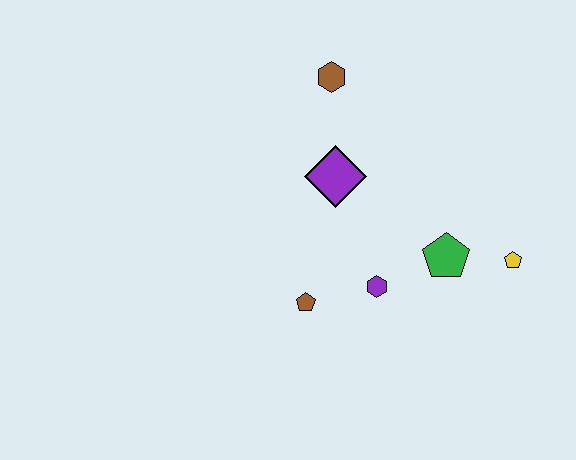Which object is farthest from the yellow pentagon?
The brown hexagon is farthest from the yellow pentagon.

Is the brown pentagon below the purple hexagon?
Yes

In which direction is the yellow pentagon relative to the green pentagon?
The yellow pentagon is to the right of the green pentagon.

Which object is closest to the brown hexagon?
The purple diamond is closest to the brown hexagon.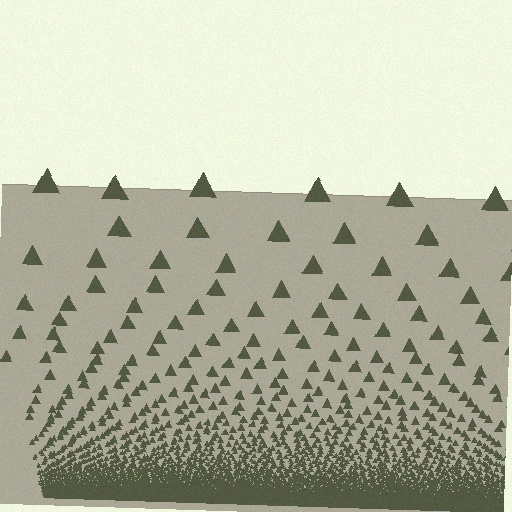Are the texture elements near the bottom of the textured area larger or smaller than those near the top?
Smaller. The gradient is inverted — elements near the bottom are smaller and denser.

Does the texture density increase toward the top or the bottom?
Density increases toward the bottom.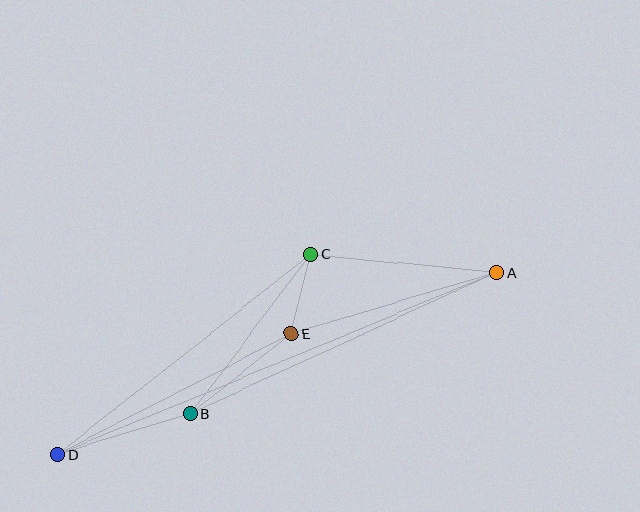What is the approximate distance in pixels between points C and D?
The distance between C and D is approximately 322 pixels.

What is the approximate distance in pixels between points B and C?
The distance between B and C is approximately 200 pixels.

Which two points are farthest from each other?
Points A and D are farthest from each other.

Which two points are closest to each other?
Points C and E are closest to each other.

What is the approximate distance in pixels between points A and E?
The distance between A and E is approximately 215 pixels.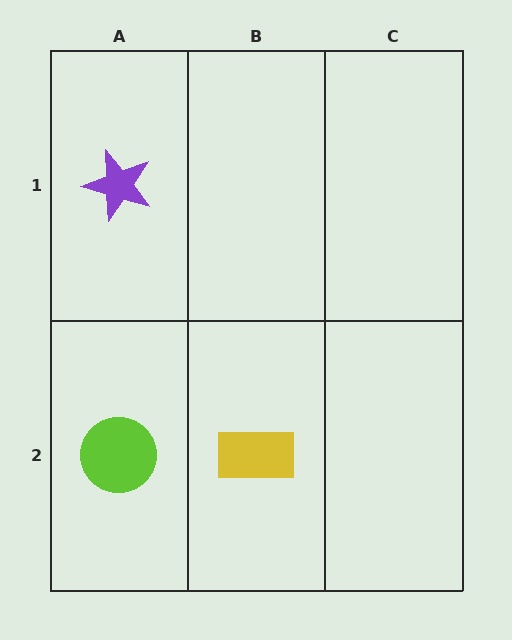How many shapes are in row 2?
2 shapes.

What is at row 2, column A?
A lime circle.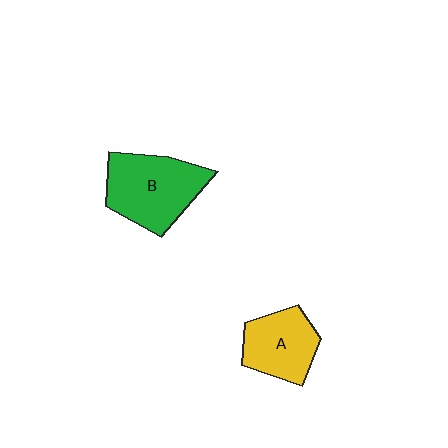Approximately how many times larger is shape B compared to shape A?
Approximately 1.4 times.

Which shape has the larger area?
Shape B (green).